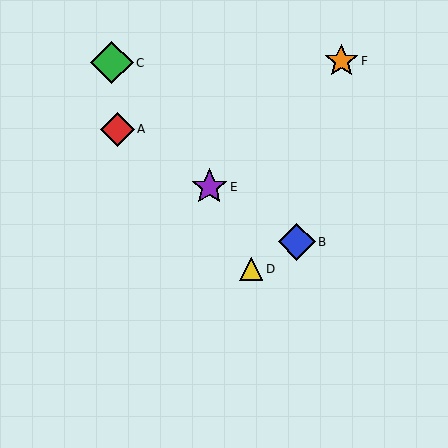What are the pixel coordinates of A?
Object A is at (118, 129).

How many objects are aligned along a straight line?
3 objects (A, B, E) are aligned along a straight line.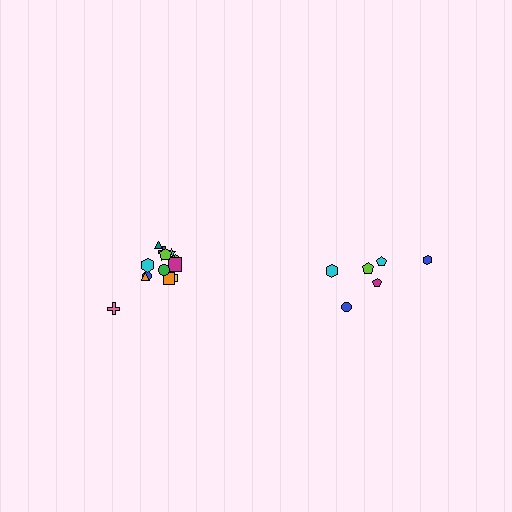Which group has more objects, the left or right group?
The left group.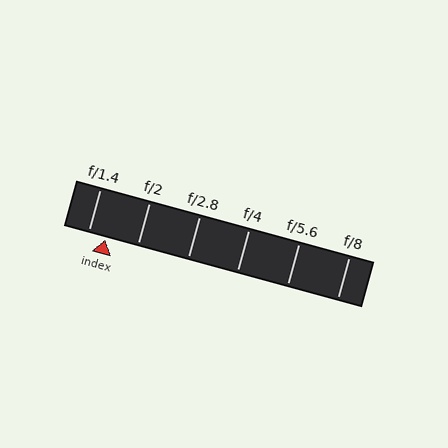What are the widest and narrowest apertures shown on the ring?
The widest aperture shown is f/1.4 and the narrowest is f/8.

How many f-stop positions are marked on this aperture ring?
There are 6 f-stop positions marked.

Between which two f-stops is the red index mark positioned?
The index mark is between f/1.4 and f/2.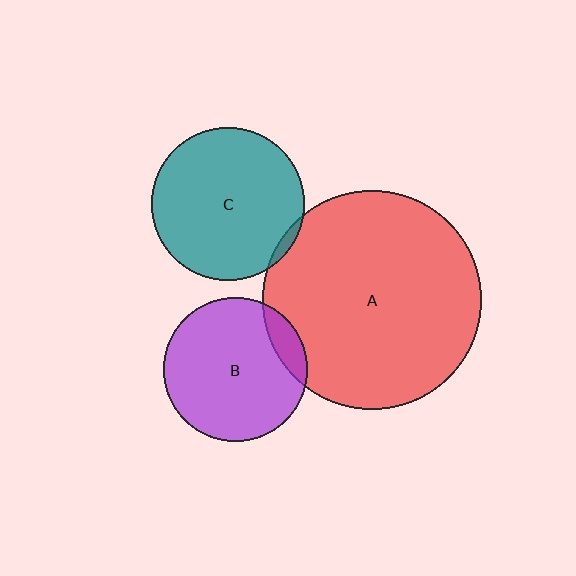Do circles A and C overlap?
Yes.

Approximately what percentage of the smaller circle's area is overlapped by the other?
Approximately 5%.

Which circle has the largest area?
Circle A (red).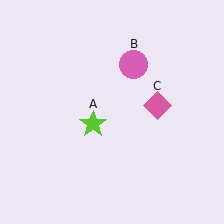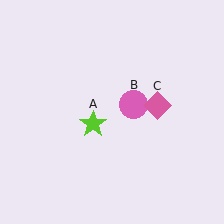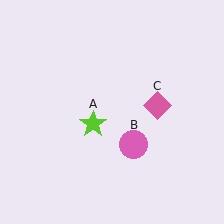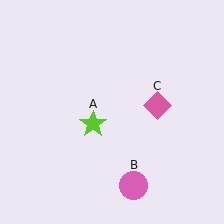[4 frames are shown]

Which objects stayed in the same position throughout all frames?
Lime star (object A) and pink diamond (object C) remained stationary.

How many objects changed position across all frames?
1 object changed position: pink circle (object B).